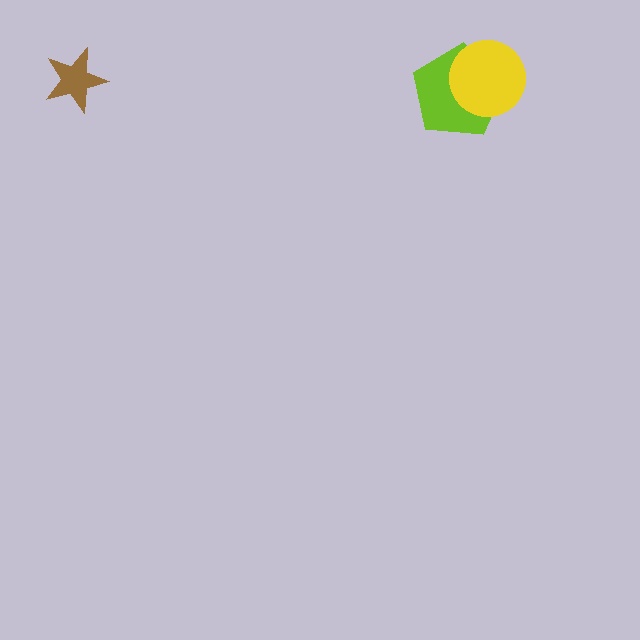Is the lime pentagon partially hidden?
Yes, it is partially covered by another shape.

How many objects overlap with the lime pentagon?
1 object overlaps with the lime pentagon.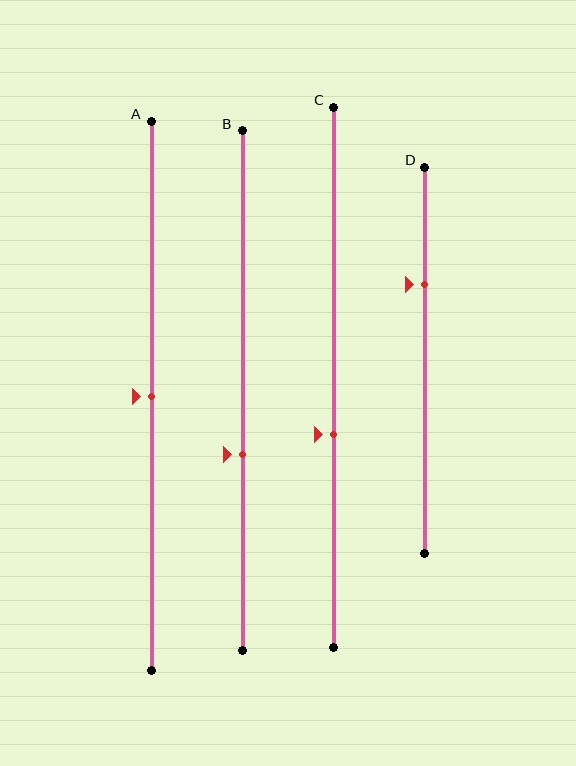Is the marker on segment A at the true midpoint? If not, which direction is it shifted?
Yes, the marker on segment A is at the true midpoint.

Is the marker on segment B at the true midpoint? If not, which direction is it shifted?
No, the marker on segment B is shifted downward by about 12% of the segment length.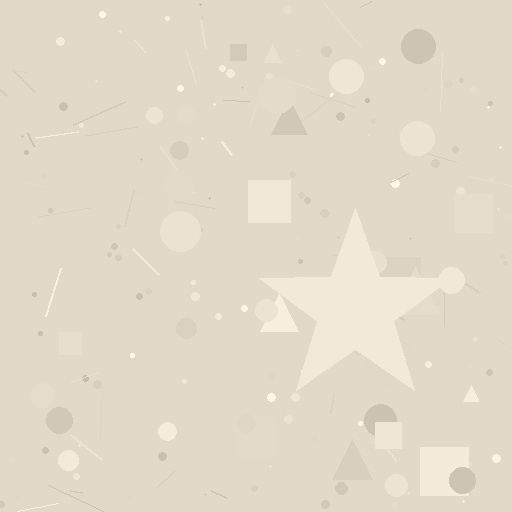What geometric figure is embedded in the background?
A star is embedded in the background.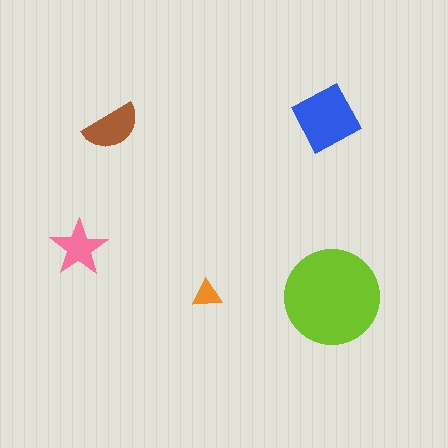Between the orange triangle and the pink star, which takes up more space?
The pink star.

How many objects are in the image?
There are 5 objects in the image.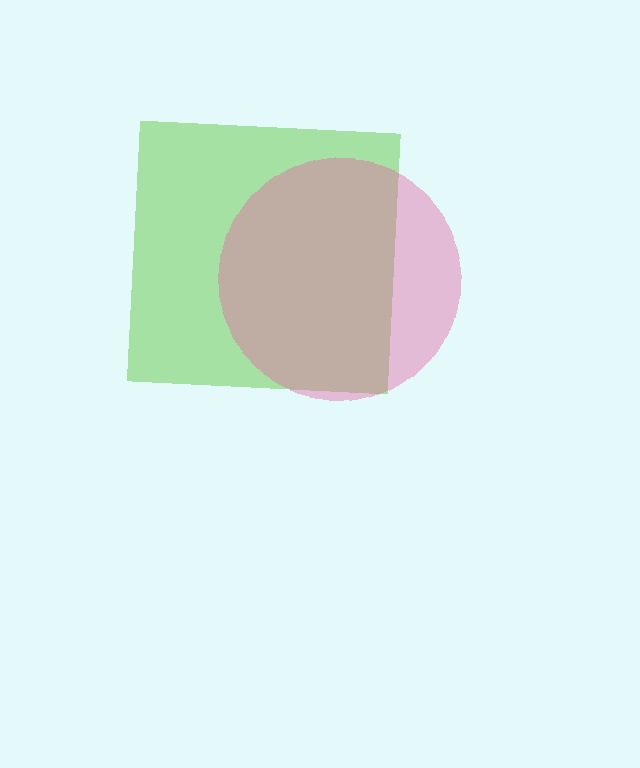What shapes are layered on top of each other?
The layered shapes are: a lime square, a pink circle.